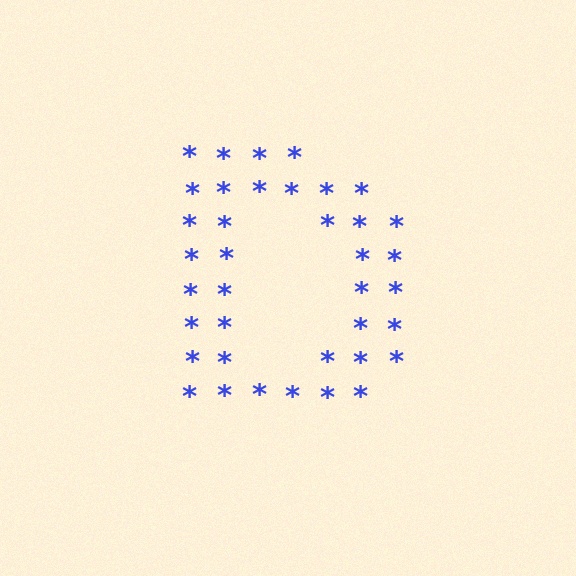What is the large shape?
The large shape is the letter D.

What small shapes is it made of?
It is made of small asterisks.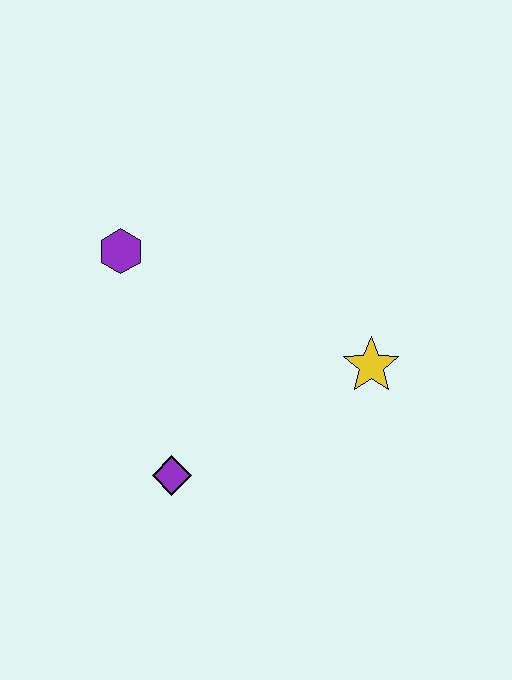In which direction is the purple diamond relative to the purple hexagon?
The purple diamond is below the purple hexagon.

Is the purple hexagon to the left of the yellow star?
Yes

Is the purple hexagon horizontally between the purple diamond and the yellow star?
No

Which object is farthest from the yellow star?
The purple hexagon is farthest from the yellow star.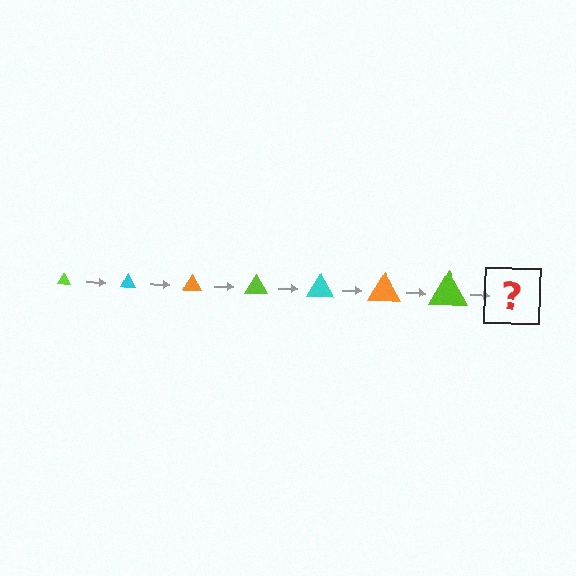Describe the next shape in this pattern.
It should be a cyan triangle, larger than the previous one.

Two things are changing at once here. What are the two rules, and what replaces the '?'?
The two rules are that the triangle grows larger each step and the color cycles through lime, cyan, and orange. The '?' should be a cyan triangle, larger than the previous one.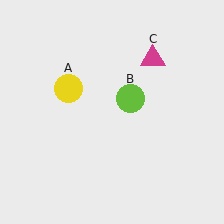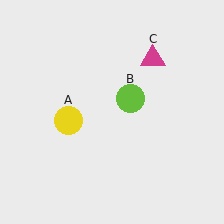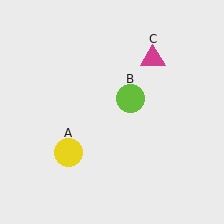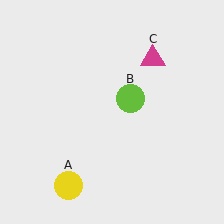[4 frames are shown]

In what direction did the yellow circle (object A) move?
The yellow circle (object A) moved down.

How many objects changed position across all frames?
1 object changed position: yellow circle (object A).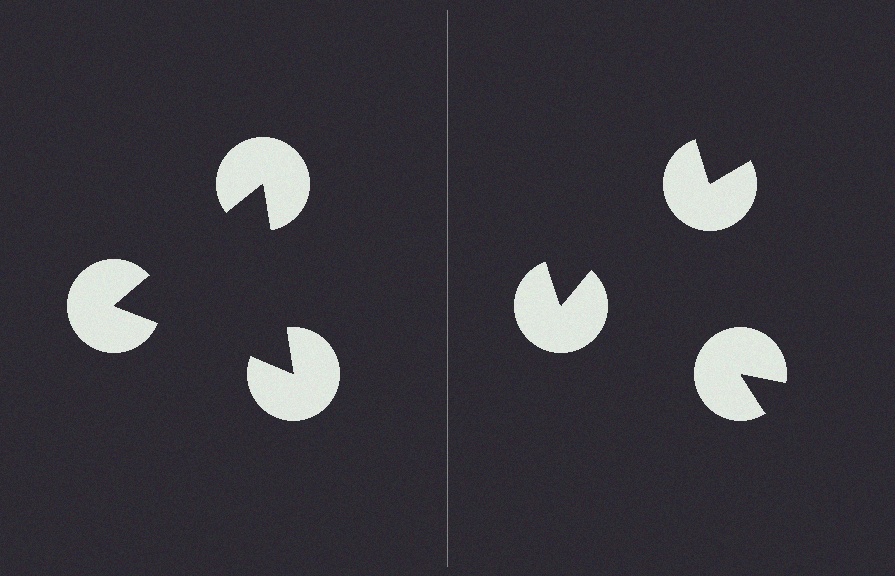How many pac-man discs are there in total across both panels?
6 — 3 on each side.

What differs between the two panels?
The pac-man discs are positioned identically on both sides; only the wedge orientations differ. On the left they align to a triangle; on the right they are misaligned.